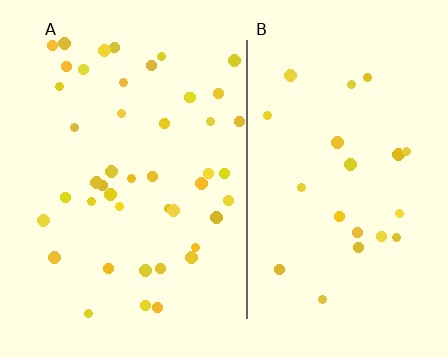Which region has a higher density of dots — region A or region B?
A (the left).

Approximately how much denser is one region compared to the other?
Approximately 2.1× — region A over region B.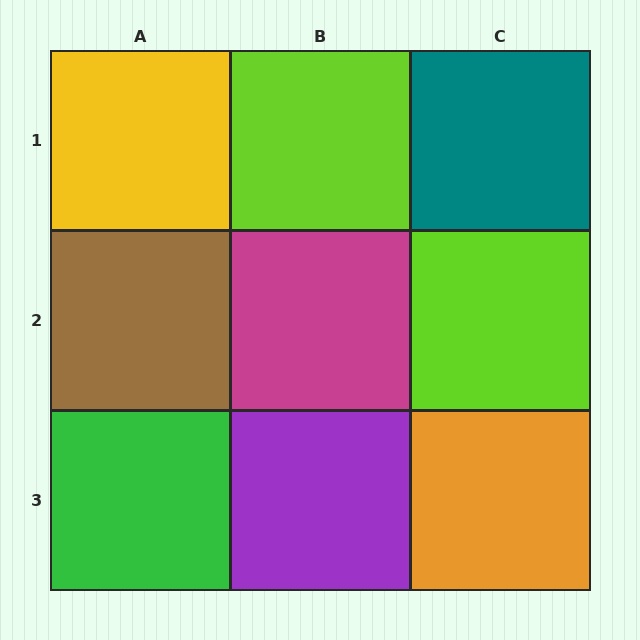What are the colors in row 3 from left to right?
Green, purple, orange.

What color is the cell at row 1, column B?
Lime.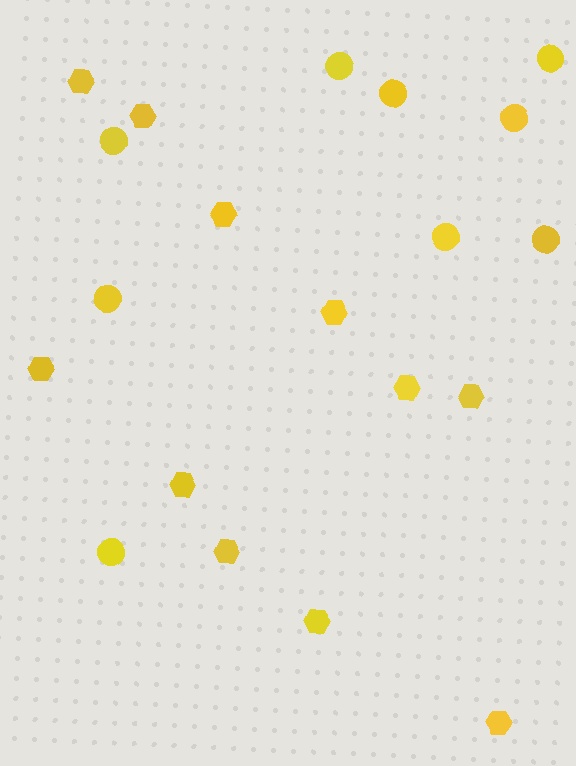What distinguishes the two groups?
There are 2 groups: one group of hexagons (11) and one group of circles (9).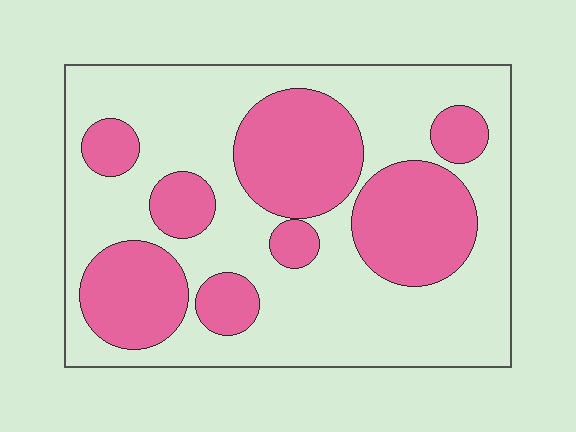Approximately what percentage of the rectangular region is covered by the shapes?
Approximately 35%.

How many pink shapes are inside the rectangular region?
8.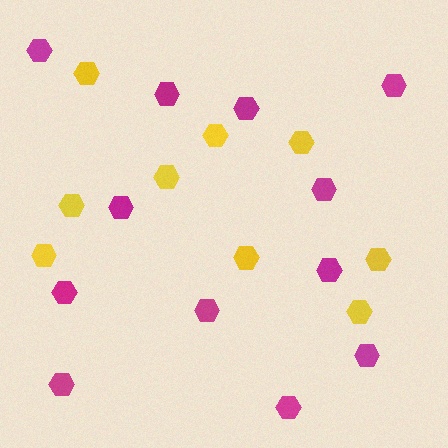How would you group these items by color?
There are 2 groups: one group of magenta hexagons (12) and one group of yellow hexagons (9).